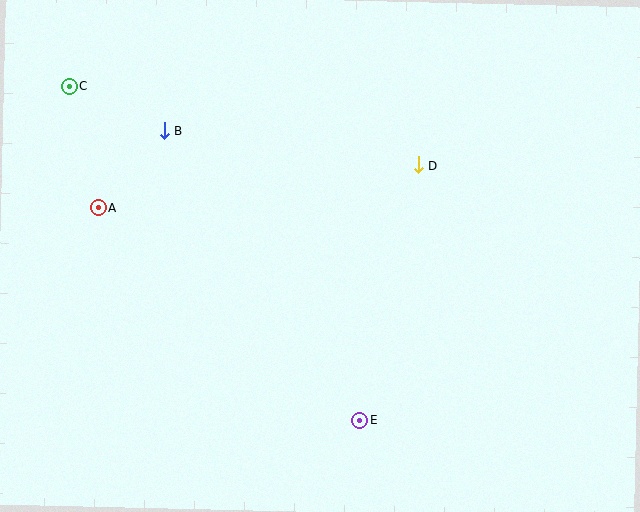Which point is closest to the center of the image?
Point D at (419, 165) is closest to the center.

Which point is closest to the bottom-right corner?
Point E is closest to the bottom-right corner.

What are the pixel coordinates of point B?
Point B is at (164, 131).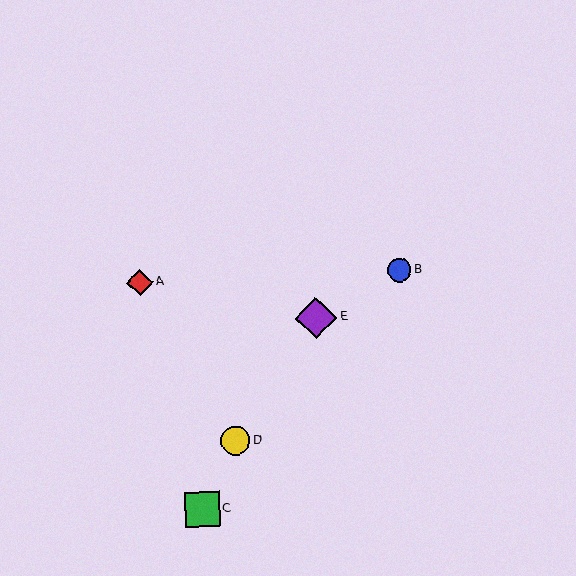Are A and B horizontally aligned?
Yes, both are at y≈282.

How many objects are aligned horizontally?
2 objects (A, B) are aligned horizontally.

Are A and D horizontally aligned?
No, A is at y≈282 and D is at y≈441.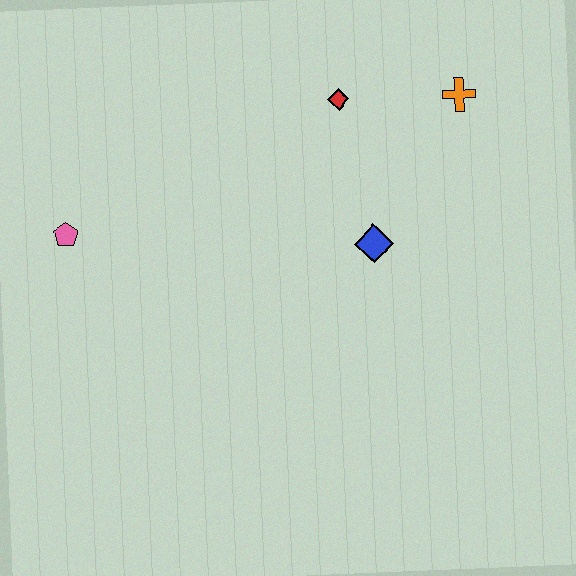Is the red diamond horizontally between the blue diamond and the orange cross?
No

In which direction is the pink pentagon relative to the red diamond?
The pink pentagon is to the left of the red diamond.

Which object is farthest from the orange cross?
The pink pentagon is farthest from the orange cross.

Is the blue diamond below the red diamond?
Yes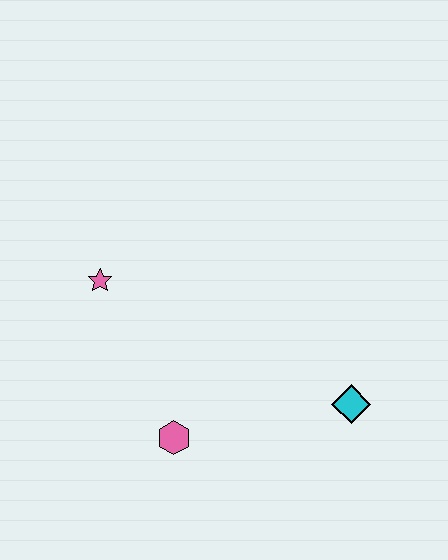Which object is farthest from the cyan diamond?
The pink star is farthest from the cyan diamond.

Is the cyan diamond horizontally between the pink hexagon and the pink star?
No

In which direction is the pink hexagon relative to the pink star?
The pink hexagon is below the pink star.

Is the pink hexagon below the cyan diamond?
Yes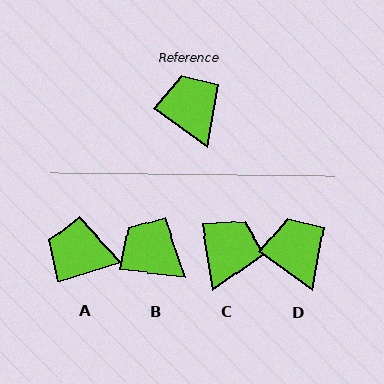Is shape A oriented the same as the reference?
No, it is off by about 53 degrees.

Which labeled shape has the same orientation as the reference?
D.